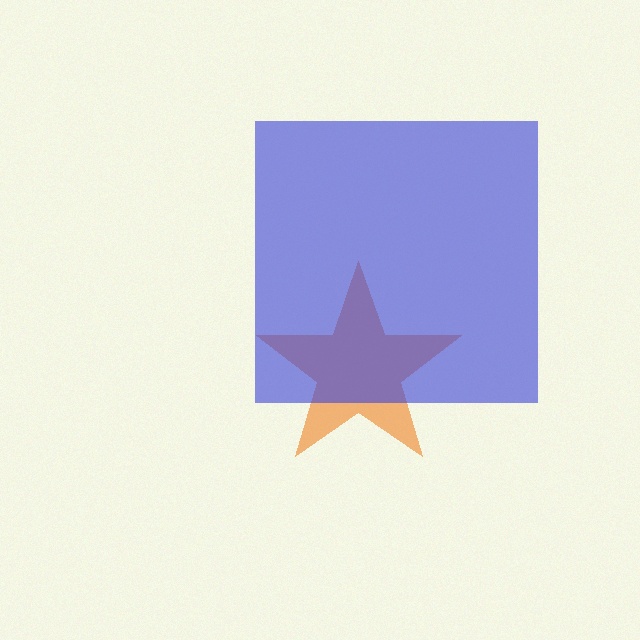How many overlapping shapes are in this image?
There are 2 overlapping shapes in the image.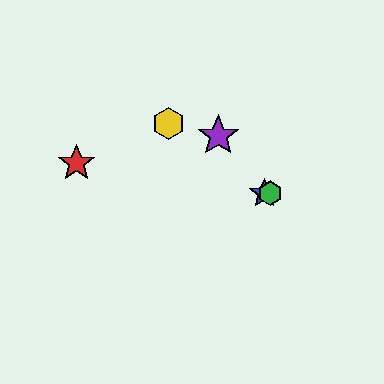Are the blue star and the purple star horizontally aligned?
No, the blue star is at y≈193 and the purple star is at y≈136.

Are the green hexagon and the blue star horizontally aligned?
Yes, both are at y≈193.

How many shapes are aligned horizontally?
2 shapes (the blue star, the green hexagon) are aligned horizontally.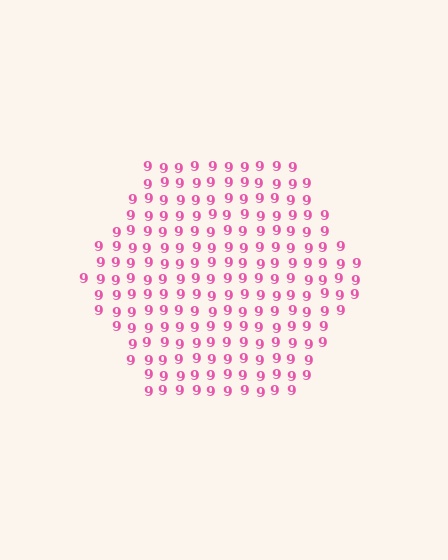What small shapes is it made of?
It is made of small digit 9's.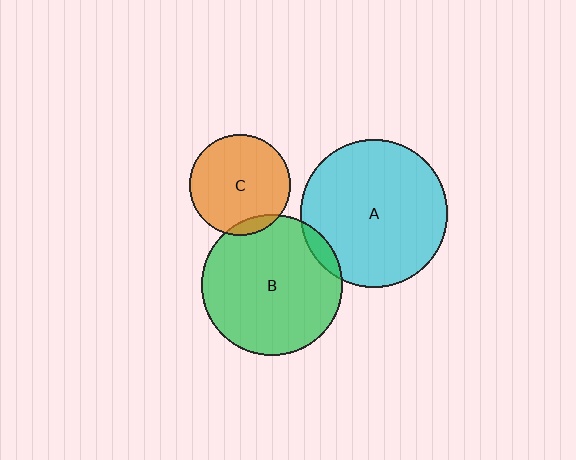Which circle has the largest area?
Circle A (cyan).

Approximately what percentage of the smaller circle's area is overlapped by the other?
Approximately 10%.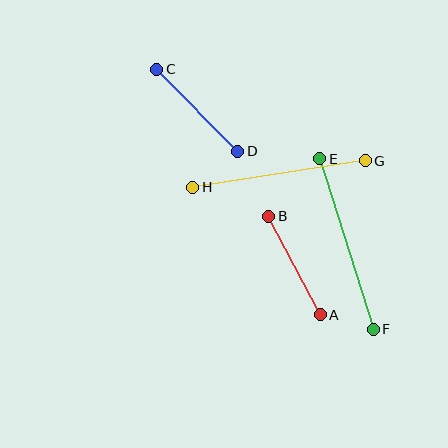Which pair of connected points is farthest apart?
Points E and F are farthest apart.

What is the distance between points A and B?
The distance is approximately 111 pixels.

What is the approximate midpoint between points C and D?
The midpoint is at approximately (197, 110) pixels.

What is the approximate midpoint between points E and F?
The midpoint is at approximately (347, 244) pixels.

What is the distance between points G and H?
The distance is approximately 174 pixels.